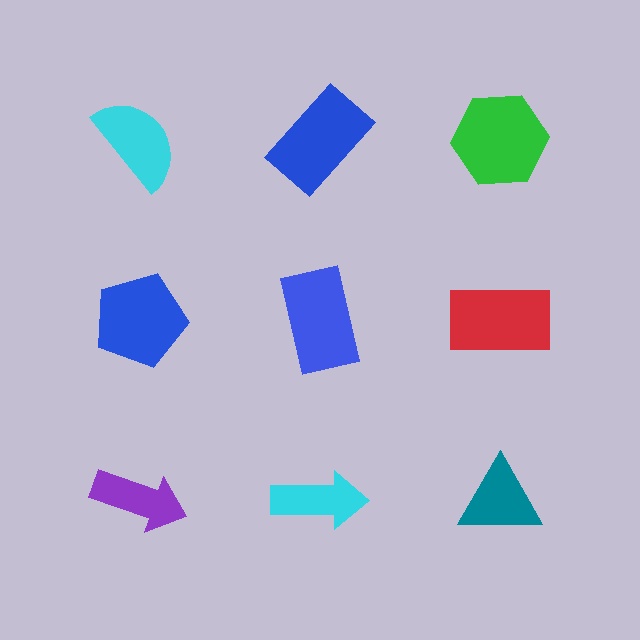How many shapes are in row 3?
3 shapes.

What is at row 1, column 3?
A green hexagon.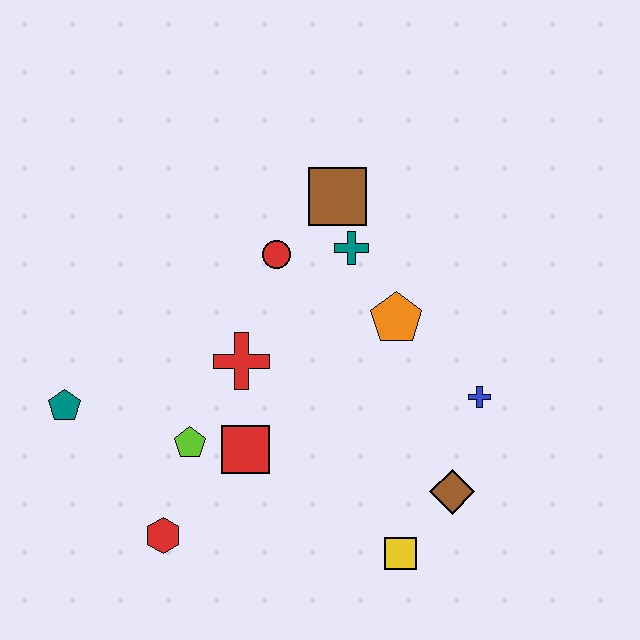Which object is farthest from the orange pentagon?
The teal pentagon is farthest from the orange pentagon.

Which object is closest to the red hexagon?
The lime pentagon is closest to the red hexagon.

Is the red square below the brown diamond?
No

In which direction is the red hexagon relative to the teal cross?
The red hexagon is below the teal cross.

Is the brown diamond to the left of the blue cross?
Yes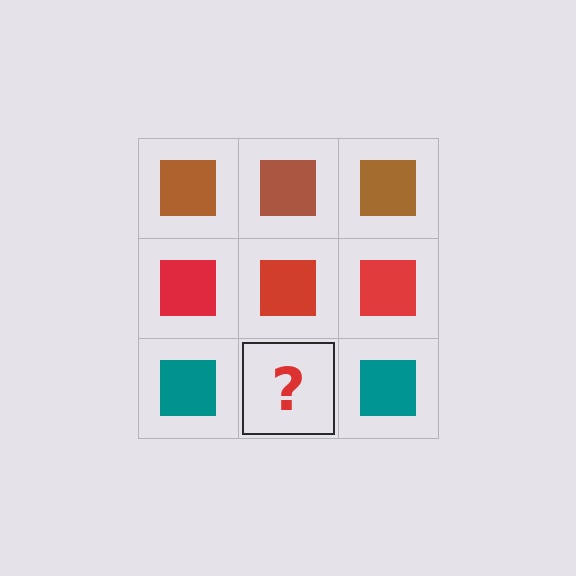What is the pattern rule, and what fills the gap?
The rule is that each row has a consistent color. The gap should be filled with a teal square.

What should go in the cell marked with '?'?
The missing cell should contain a teal square.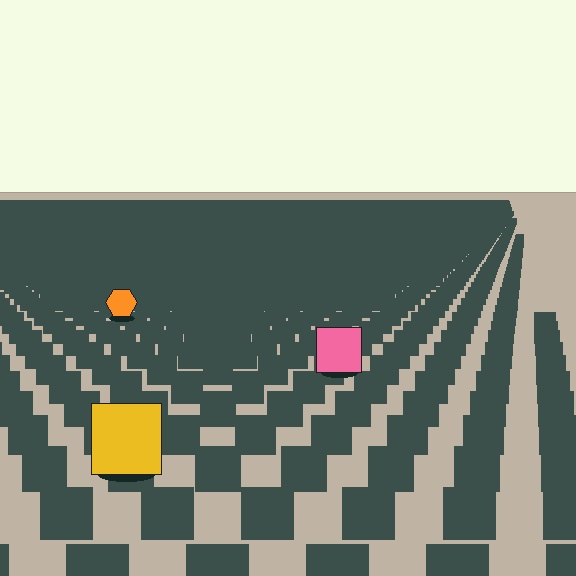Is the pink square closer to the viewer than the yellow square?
No. The yellow square is closer — you can tell from the texture gradient: the ground texture is coarser near it.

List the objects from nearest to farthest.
From nearest to farthest: the yellow square, the pink square, the orange hexagon.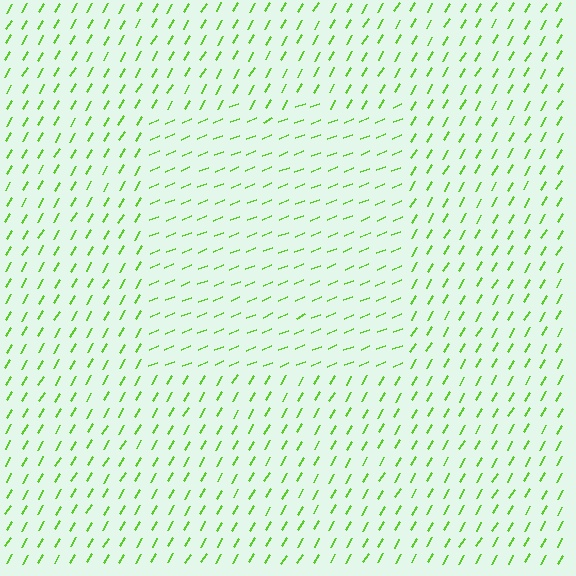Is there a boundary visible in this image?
Yes, there is a texture boundary formed by a change in line orientation.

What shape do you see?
I see a rectangle.